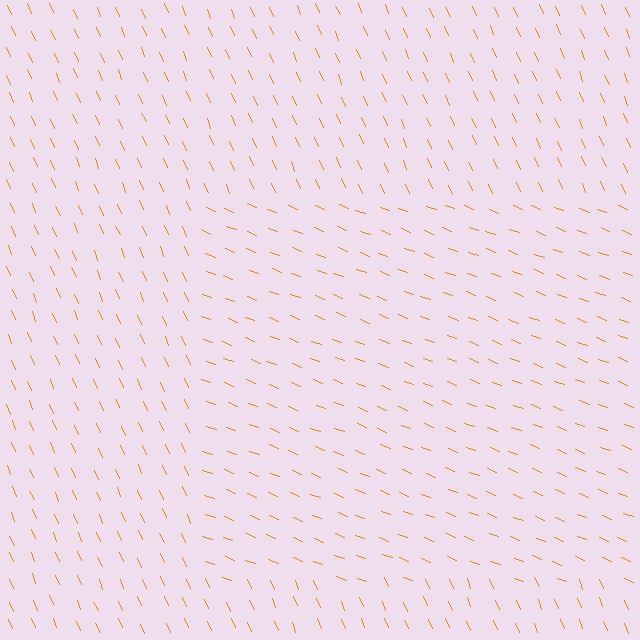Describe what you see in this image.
The image is filled with small orange line segments. A rectangle region in the image has lines oriented differently from the surrounding lines, creating a visible texture boundary.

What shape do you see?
I see a rectangle.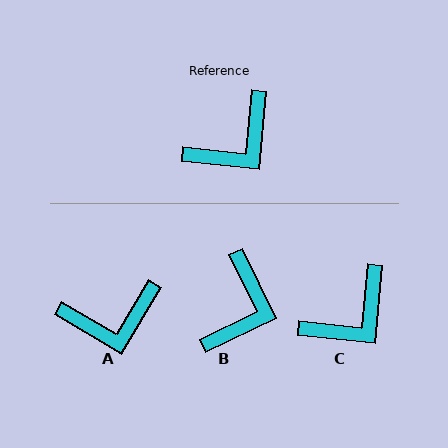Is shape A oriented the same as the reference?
No, it is off by about 25 degrees.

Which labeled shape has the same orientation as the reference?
C.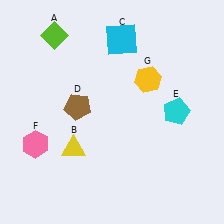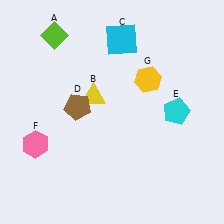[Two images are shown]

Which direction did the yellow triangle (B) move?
The yellow triangle (B) moved up.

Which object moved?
The yellow triangle (B) moved up.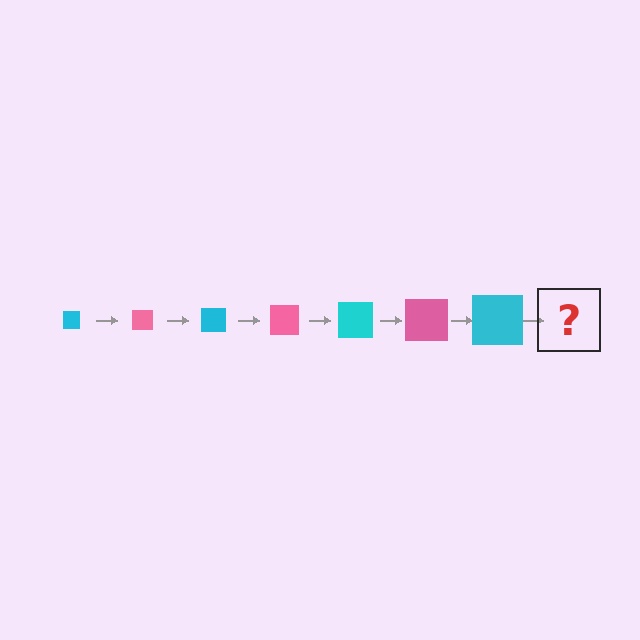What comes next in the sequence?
The next element should be a pink square, larger than the previous one.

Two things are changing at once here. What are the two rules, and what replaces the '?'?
The two rules are that the square grows larger each step and the color cycles through cyan and pink. The '?' should be a pink square, larger than the previous one.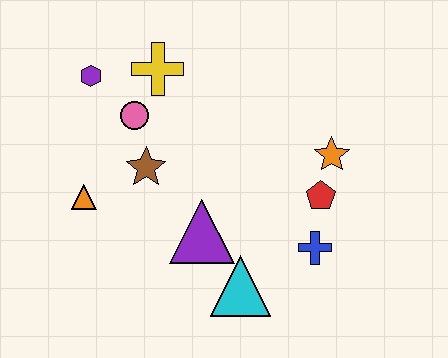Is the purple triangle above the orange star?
No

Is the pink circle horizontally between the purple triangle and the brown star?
No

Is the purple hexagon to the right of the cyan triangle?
No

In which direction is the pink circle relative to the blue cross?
The pink circle is to the left of the blue cross.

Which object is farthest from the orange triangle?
The orange star is farthest from the orange triangle.